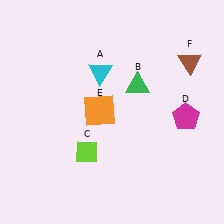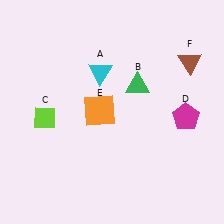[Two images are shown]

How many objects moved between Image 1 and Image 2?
1 object moved between the two images.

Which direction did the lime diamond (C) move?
The lime diamond (C) moved left.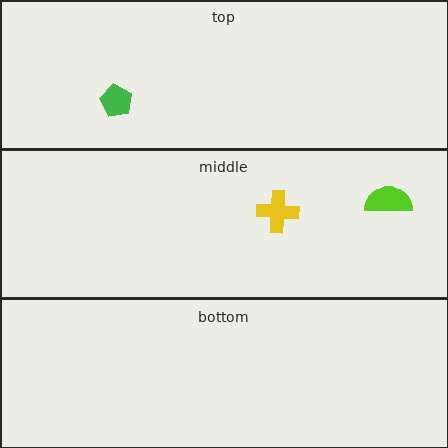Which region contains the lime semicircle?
The middle region.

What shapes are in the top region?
The green pentagon.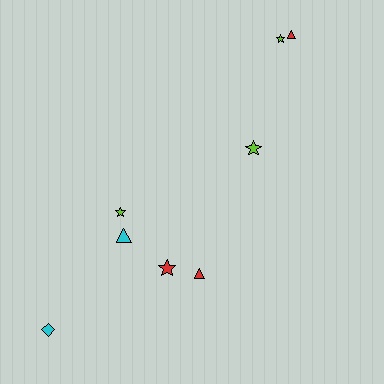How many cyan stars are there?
There are no cyan stars.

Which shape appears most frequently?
Star, with 4 objects.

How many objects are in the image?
There are 8 objects.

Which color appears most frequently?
Lime, with 3 objects.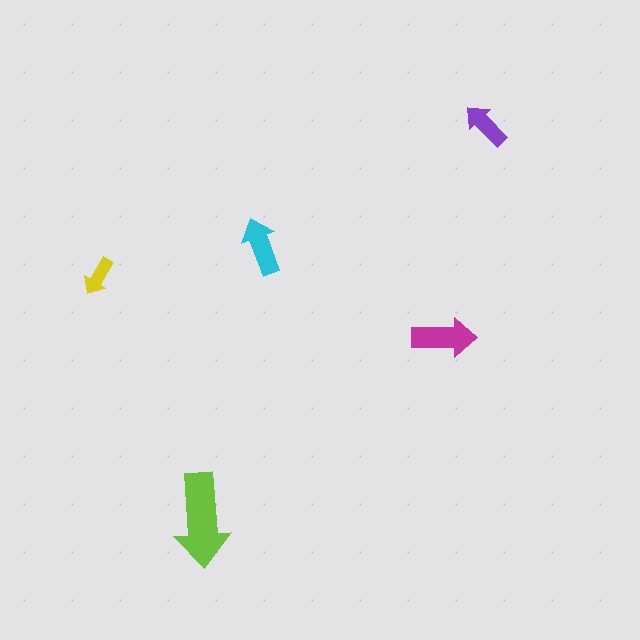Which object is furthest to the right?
The purple arrow is rightmost.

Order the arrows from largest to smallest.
the lime one, the magenta one, the cyan one, the purple one, the yellow one.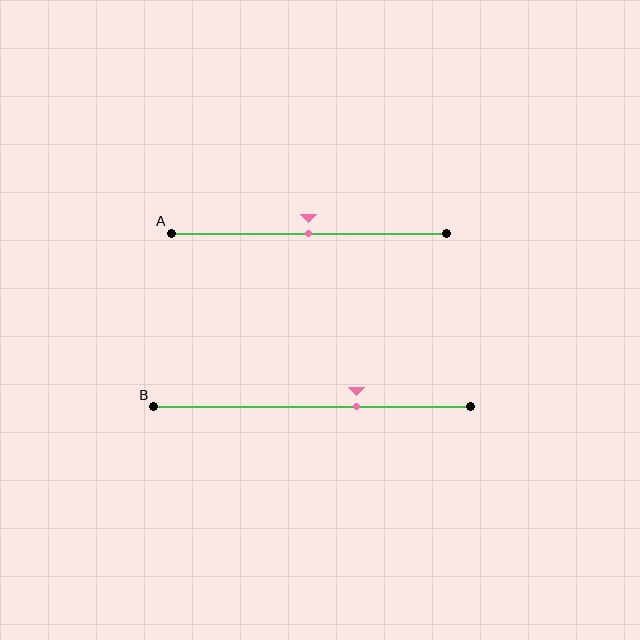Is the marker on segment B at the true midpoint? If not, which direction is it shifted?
No, the marker on segment B is shifted to the right by about 14% of the segment length.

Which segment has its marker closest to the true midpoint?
Segment A has its marker closest to the true midpoint.